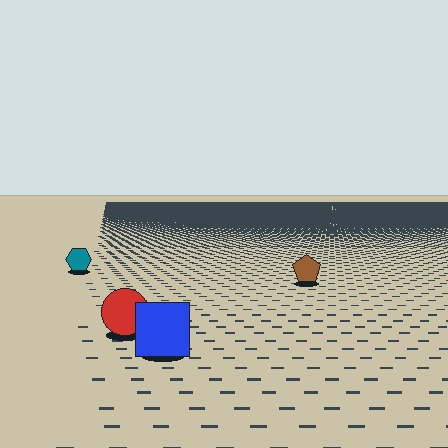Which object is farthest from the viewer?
The teal hexagon is farthest from the viewer. It appears smaller and the ground texture around it is denser.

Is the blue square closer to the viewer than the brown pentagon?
Yes. The blue square is closer — you can tell from the texture gradient: the ground texture is coarser near it.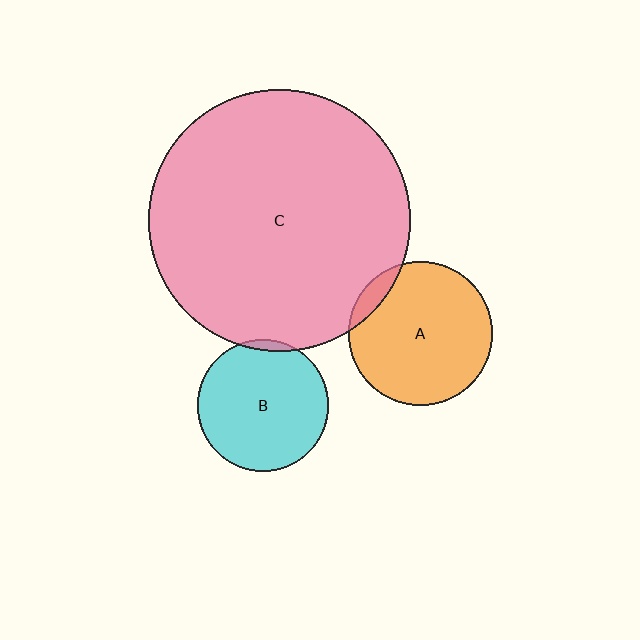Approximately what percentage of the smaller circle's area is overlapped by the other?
Approximately 10%.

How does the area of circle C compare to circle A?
Approximately 3.3 times.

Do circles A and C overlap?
Yes.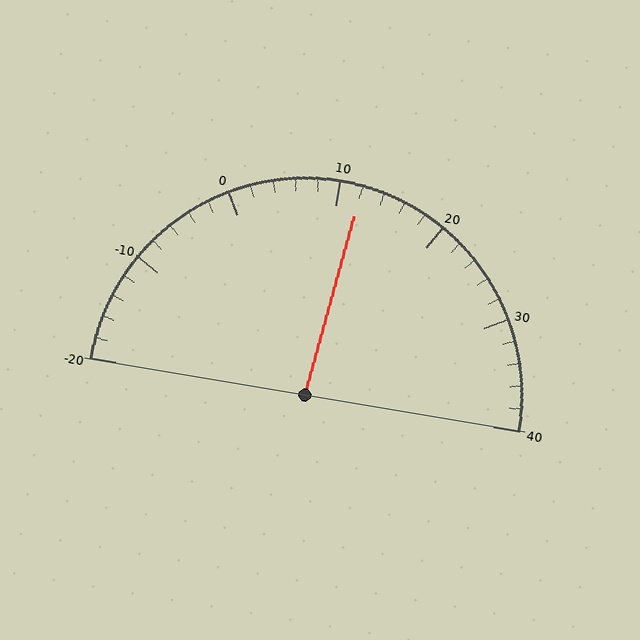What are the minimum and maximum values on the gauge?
The gauge ranges from -20 to 40.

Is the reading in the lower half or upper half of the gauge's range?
The reading is in the upper half of the range (-20 to 40).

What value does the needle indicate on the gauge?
The needle indicates approximately 12.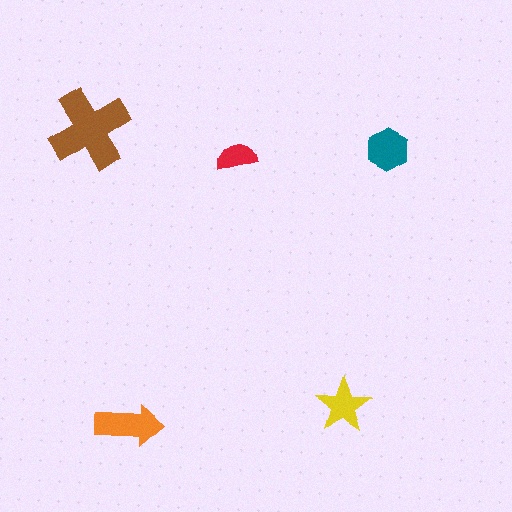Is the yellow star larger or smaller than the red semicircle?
Larger.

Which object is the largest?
The brown cross.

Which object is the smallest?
The red semicircle.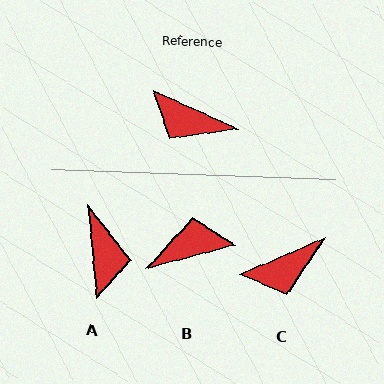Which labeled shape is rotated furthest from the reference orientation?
B, about 140 degrees away.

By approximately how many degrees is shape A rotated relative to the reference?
Approximately 120 degrees counter-clockwise.